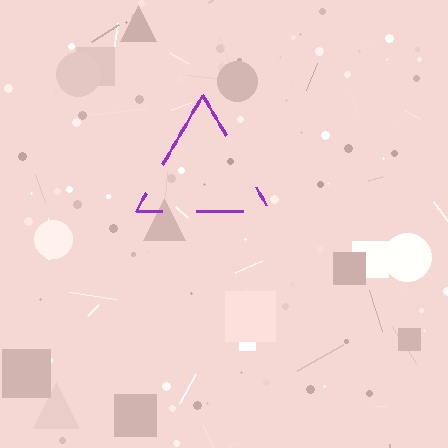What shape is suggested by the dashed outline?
The dashed outline suggests a triangle.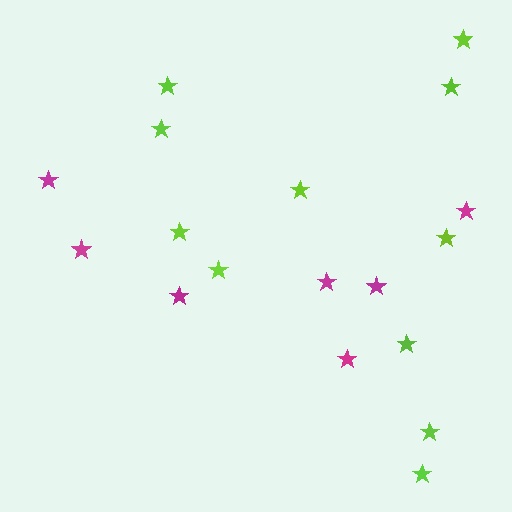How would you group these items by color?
There are 2 groups: one group of magenta stars (7) and one group of lime stars (11).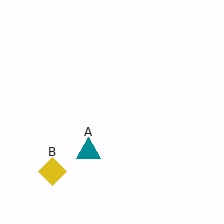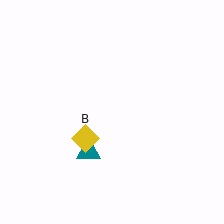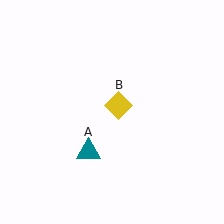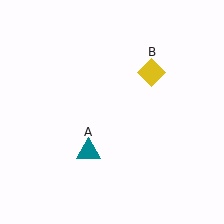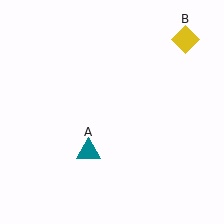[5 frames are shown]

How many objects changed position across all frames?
1 object changed position: yellow diamond (object B).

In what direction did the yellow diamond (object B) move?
The yellow diamond (object B) moved up and to the right.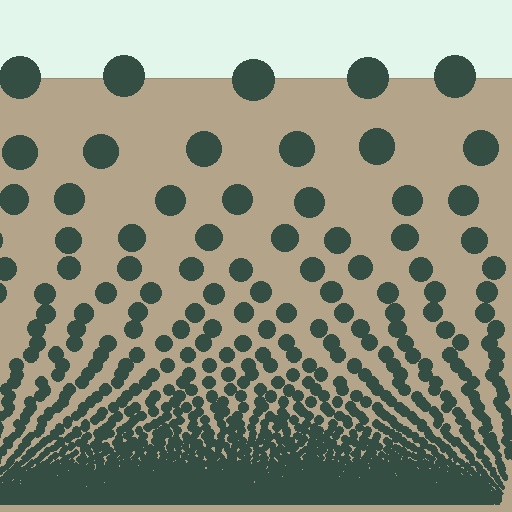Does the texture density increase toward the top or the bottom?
Density increases toward the bottom.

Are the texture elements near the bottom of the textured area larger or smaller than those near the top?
Smaller. The gradient is inverted — elements near the bottom are smaller and denser.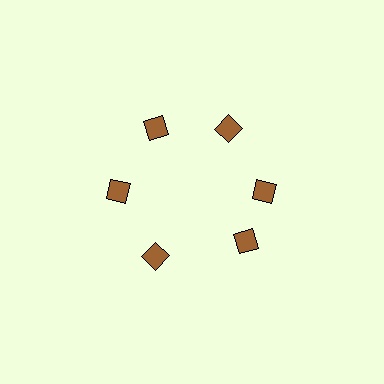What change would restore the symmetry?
The symmetry would be restored by rotating it back into even spacing with its neighbors so that all 6 diamonds sit at equal angles and equal distance from the center.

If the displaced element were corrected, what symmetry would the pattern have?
It would have 6-fold rotational symmetry — the pattern would map onto itself every 60 degrees.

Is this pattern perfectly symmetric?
No. The 6 brown diamonds are arranged in a ring, but one element near the 5 o'clock position is rotated out of alignment along the ring, breaking the 6-fold rotational symmetry.